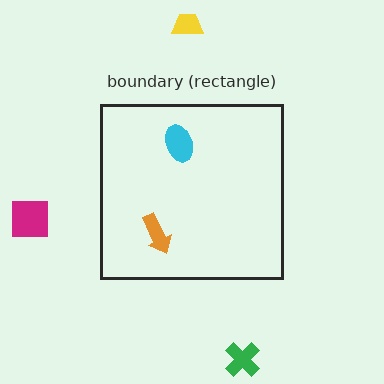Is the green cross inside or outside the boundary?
Outside.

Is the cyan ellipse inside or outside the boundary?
Inside.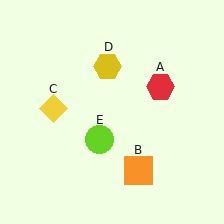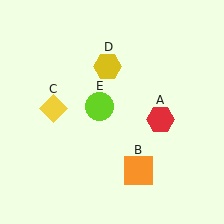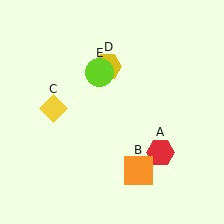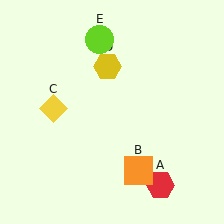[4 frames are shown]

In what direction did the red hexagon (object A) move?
The red hexagon (object A) moved down.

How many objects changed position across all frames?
2 objects changed position: red hexagon (object A), lime circle (object E).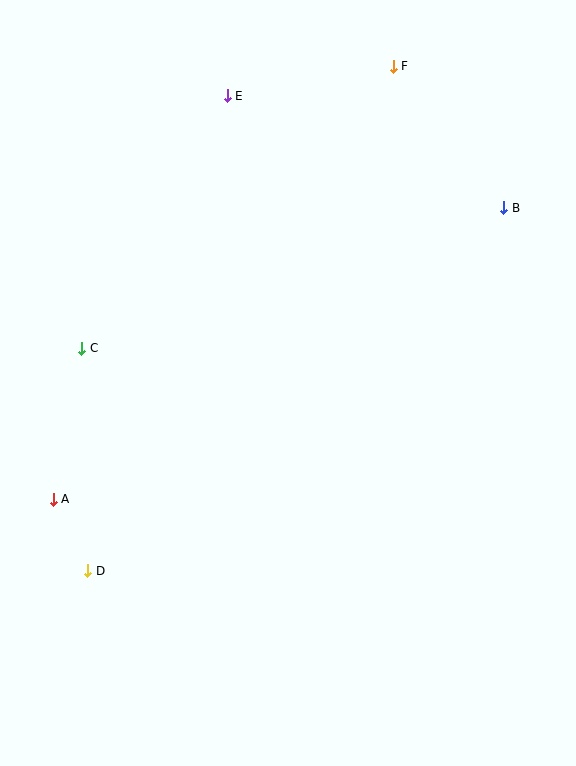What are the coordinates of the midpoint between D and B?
The midpoint between D and B is at (296, 389).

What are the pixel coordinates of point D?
Point D is at (88, 571).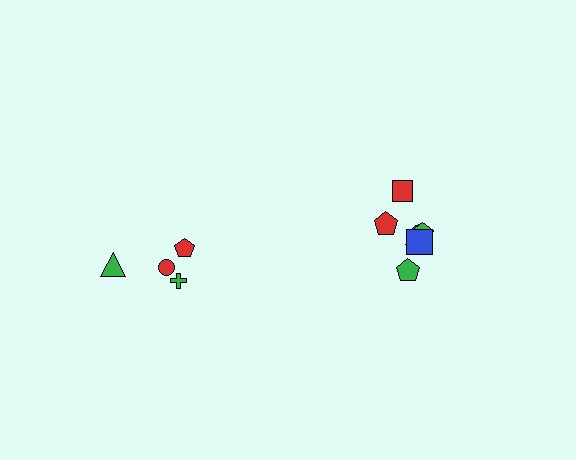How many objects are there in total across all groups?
There are 12 objects.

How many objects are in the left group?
There are 4 objects.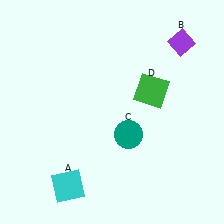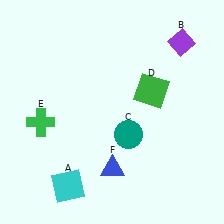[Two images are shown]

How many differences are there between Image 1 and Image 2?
There are 2 differences between the two images.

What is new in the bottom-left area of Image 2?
A green cross (E) was added in the bottom-left area of Image 2.